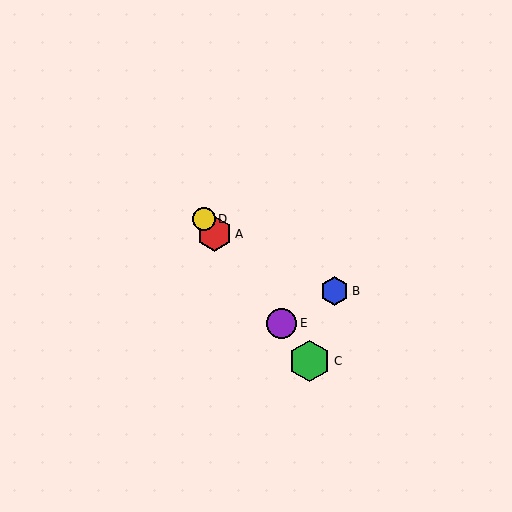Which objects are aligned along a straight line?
Objects A, C, D, E are aligned along a straight line.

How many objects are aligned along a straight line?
4 objects (A, C, D, E) are aligned along a straight line.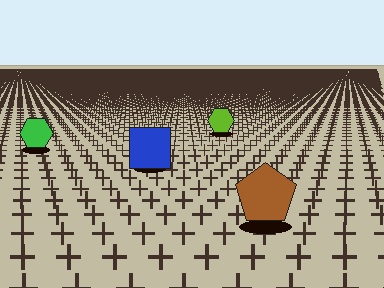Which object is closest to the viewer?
The brown pentagon is closest. The texture marks near it are larger and more spread out.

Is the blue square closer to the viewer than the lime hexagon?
Yes. The blue square is closer — you can tell from the texture gradient: the ground texture is coarser near it.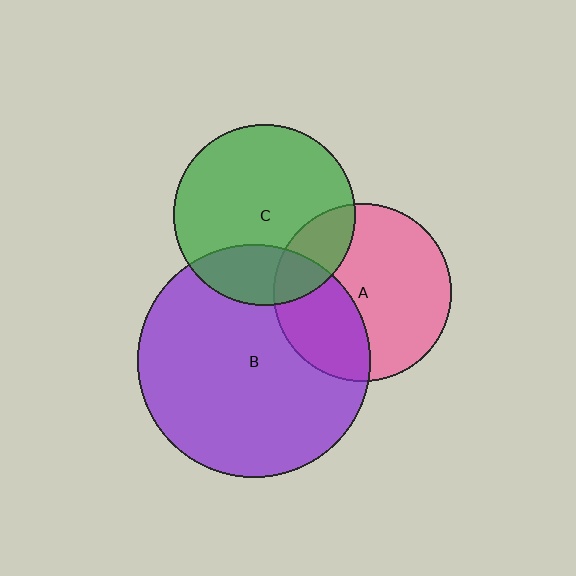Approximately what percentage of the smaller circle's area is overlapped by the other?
Approximately 35%.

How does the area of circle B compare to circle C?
Approximately 1.6 times.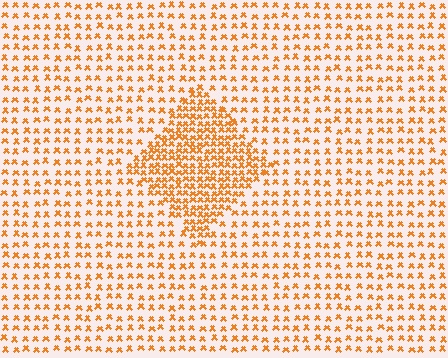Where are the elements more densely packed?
The elements are more densely packed inside the diamond boundary.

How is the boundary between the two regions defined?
The boundary is defined by a change in element density (approximately 2.2x ratio). All elements are the same color, size, and shape.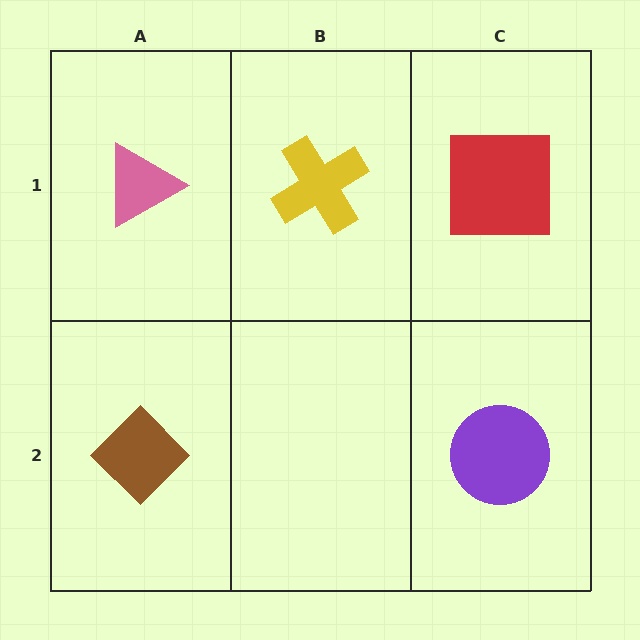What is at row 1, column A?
A pink triangle.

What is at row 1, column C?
A red square.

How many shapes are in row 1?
3 shapes.